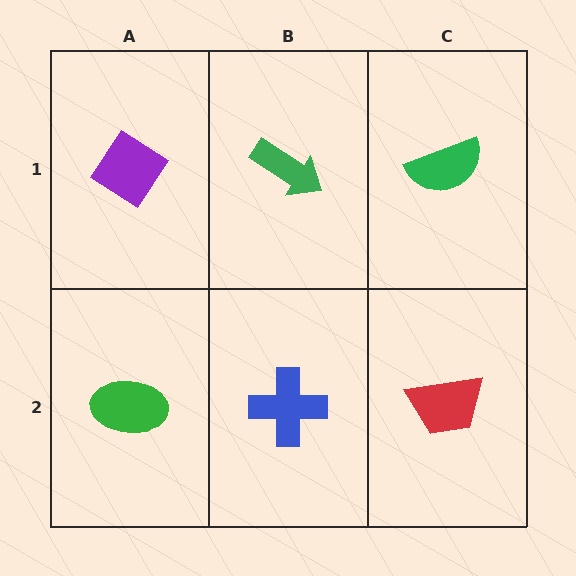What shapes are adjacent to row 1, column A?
A green ellipse (row 2, column A), a green arrow (row 1, column B).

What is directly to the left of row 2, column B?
A green ellipse.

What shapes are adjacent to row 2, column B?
A green arrow (row 1, column B), a green ellipse (row 2, column A), a red trapezoid (row 2, column C).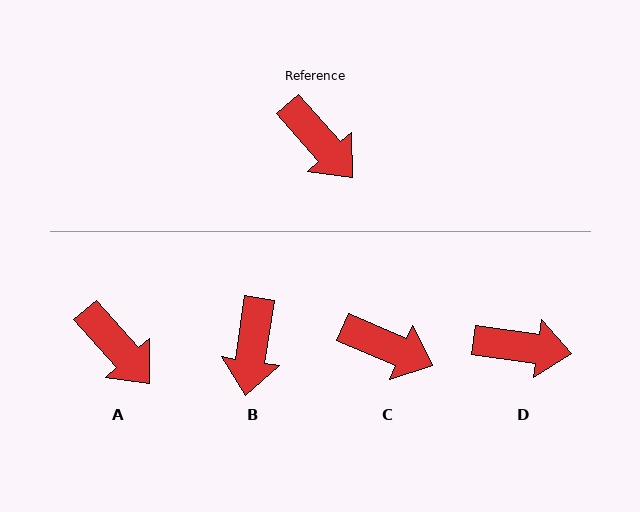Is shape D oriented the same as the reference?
No, it is off by about 41 degrees.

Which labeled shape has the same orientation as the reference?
A.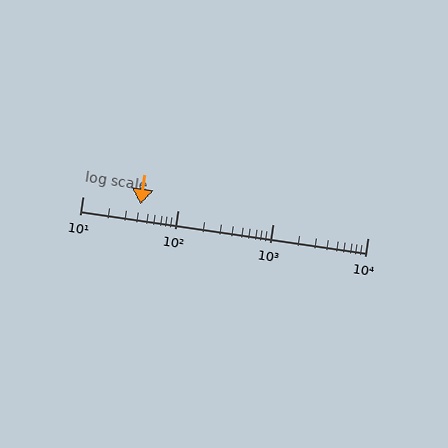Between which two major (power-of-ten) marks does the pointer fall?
The pointer is between 10 and 100.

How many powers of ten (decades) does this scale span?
The scale spans 3 decades, from 10 to 10000.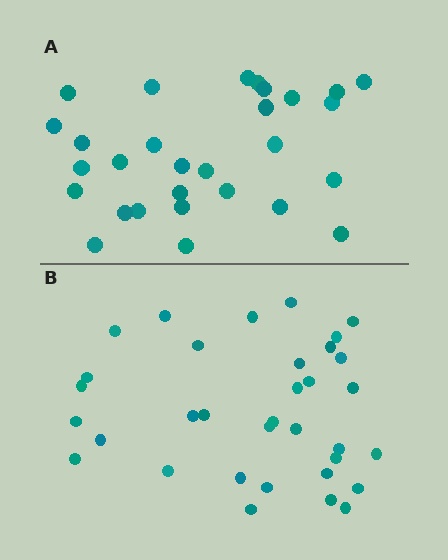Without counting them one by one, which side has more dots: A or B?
Region B (the bottom region) has more dots.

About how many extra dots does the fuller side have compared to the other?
Region B has about 5 more dots than region A.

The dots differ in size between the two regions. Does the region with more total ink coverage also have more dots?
No. Region A has more total ink coverage because its dots are larger, but region B actually contains more individual dots. Total area can be misleading — the number of items is what matters here.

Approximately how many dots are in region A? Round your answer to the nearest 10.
About 30 dots. (The exact count is 29, which rounds to 30.)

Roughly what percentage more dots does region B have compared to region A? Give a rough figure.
About 15% more.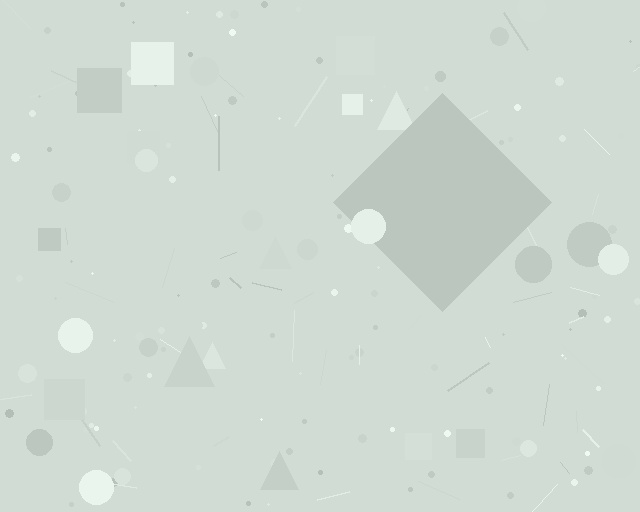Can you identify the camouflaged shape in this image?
The camouflaged shape is a diamond.